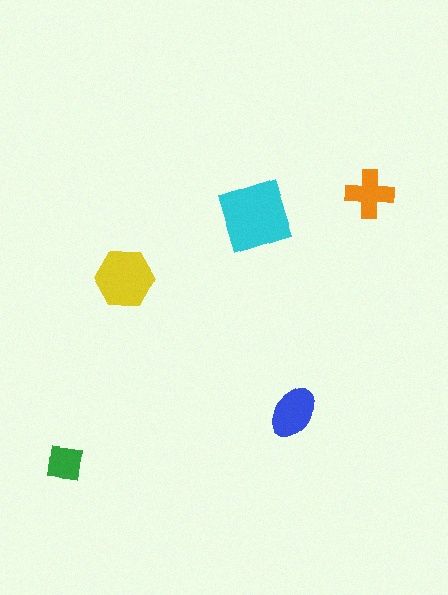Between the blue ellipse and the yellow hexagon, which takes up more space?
The yellow hexagon.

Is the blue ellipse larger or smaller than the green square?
Larger.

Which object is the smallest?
The green square.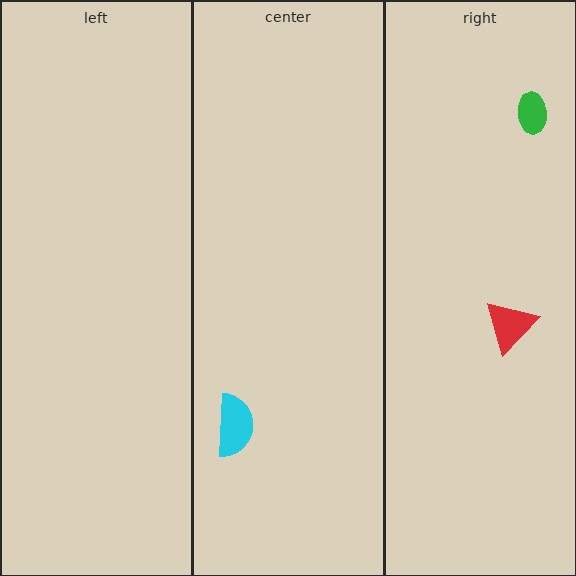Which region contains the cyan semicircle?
The center region.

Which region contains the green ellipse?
The right region.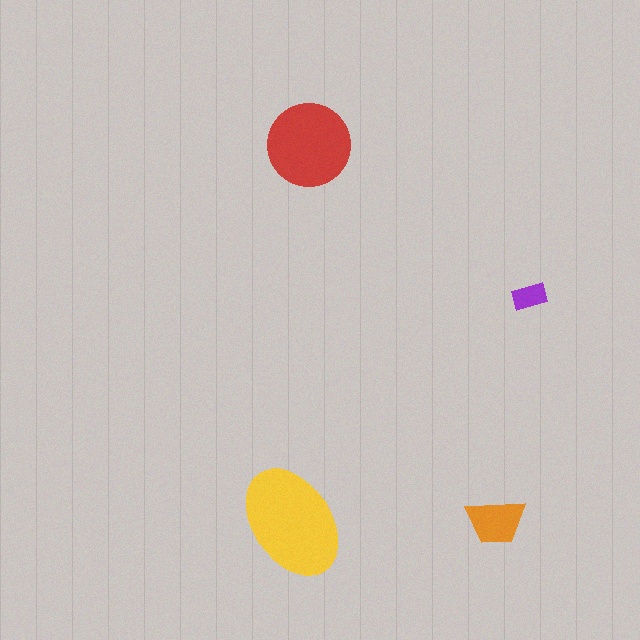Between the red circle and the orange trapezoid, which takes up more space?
The red circle.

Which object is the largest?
The yellow ellipse.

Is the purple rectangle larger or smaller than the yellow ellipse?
Smaller.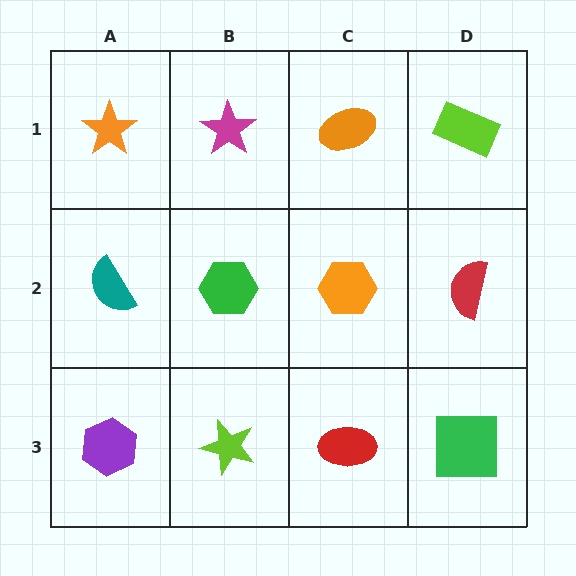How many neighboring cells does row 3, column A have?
2.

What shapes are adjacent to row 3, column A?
A teal semicircle (row 2, column A), a lime star (row 3, column B).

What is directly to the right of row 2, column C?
A red semicircle.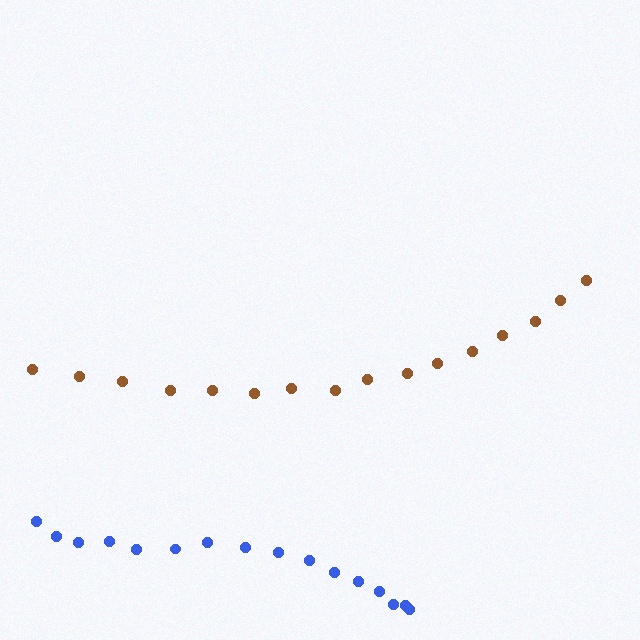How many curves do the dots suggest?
There are 2 distinct paths.